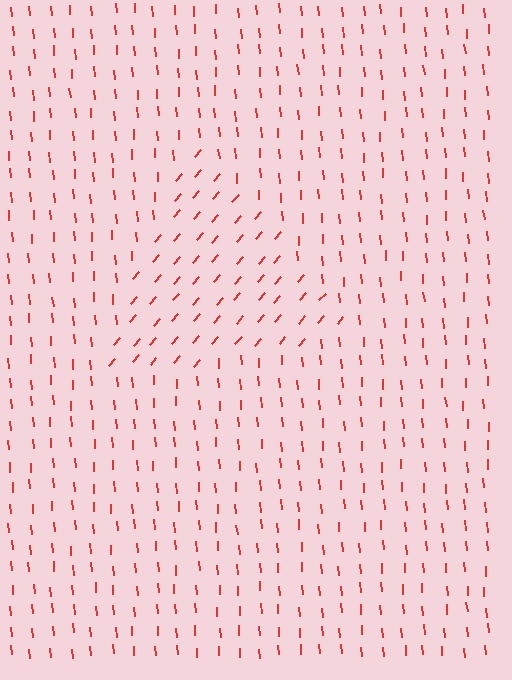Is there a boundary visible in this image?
Yes, there is a texture boundary formed by a change in line orientation.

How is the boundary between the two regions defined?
The boundary is defined purely by a change in line orientation (approximately 45 degrees difference). All lines are the same color and thickness.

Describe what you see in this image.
The image is filled with small red line segments. A triangle region in the image has lines oriented differently from the surrounding lines, creating a visible texture boundary.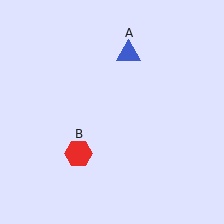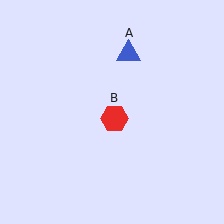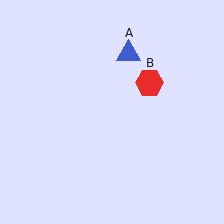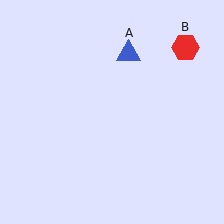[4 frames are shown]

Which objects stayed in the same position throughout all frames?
Blue triangle (object A) remained stationary.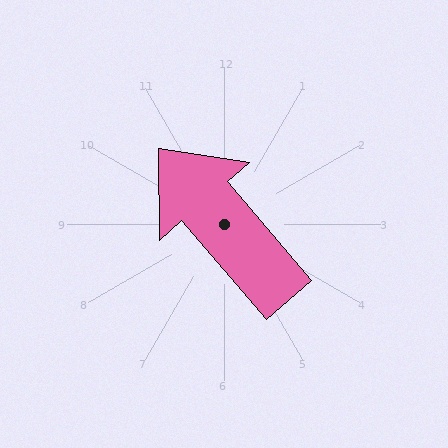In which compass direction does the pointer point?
Northwest.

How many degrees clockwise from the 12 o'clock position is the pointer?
Approximately 319 degrees.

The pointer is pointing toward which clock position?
Roughly 11 o'clock.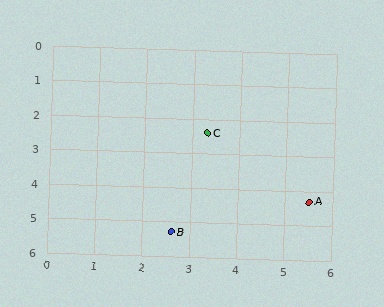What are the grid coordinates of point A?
Point A is at approximately (5.5, 4.3).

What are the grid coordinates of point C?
Point C is at approximately (3.3, 2.4).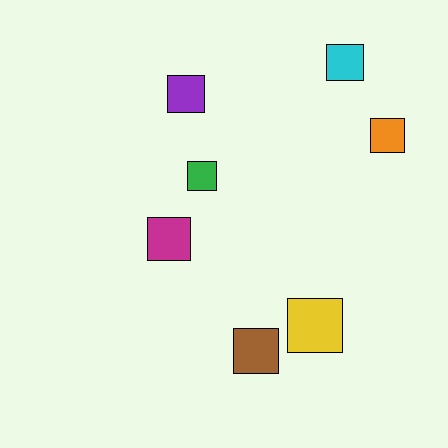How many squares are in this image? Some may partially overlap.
There are 7 squares.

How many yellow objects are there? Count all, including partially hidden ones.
There is 1 yellow object.